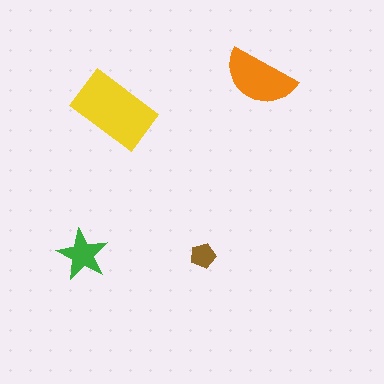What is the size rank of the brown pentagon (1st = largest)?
4th.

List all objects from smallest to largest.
The brown pentagon, the green star, the orange semicircle, the yellow rectangle.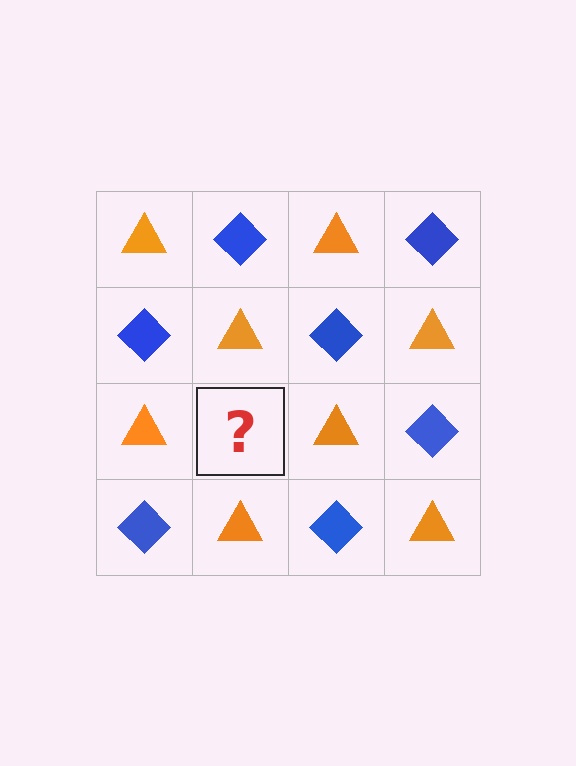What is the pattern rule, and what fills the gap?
The rule is that it alternates orange triangle and blue diamond in a checkerboard pattern. The gap should be filled with a blue diamond.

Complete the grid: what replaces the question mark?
The question mark should be replaced with a blue diamond.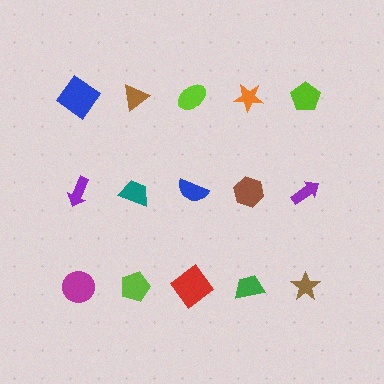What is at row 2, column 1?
A purple arrow.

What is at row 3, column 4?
A green trapezoid.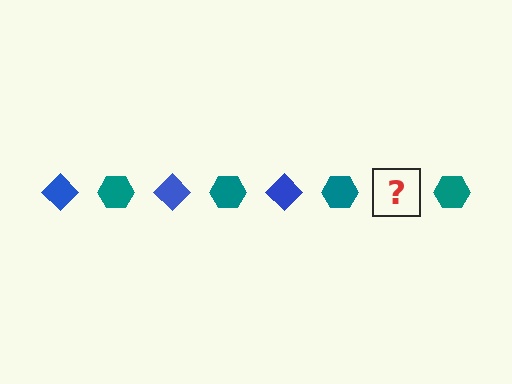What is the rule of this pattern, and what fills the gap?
The rule is that the pattern alternates between blue diamond and teal hexagon. The gap should be filled with a blue diamond.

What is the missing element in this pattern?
The missing element is a blue diamond.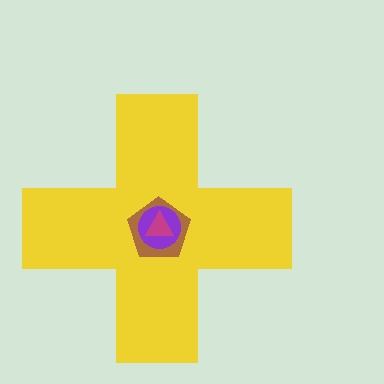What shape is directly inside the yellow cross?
The brown pentagon.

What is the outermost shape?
The yellow cross.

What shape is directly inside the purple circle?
The magenta triangle.